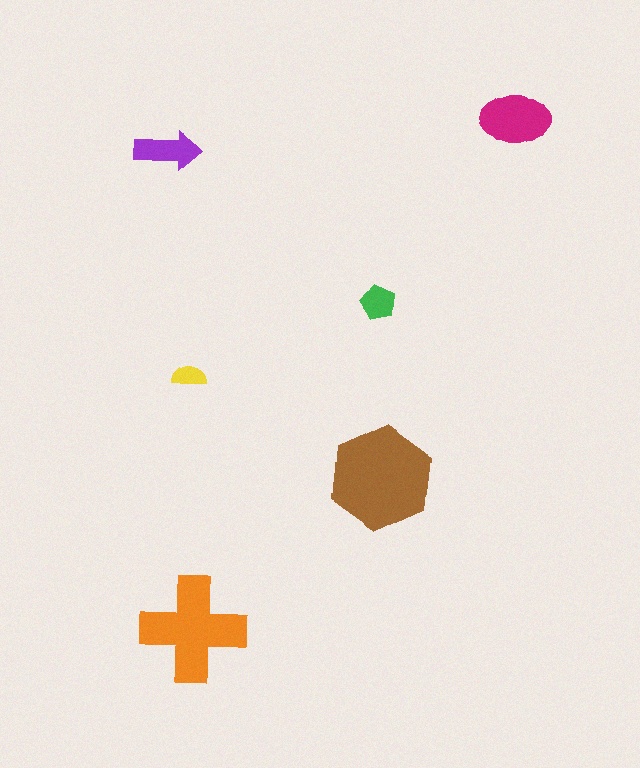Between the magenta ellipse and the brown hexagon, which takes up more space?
The brown hexagon.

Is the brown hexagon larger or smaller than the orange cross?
Larger.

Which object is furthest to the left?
The purple arrow is leftmost.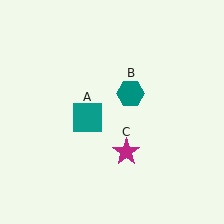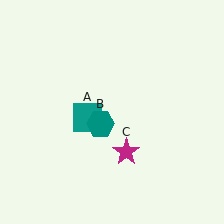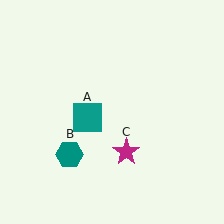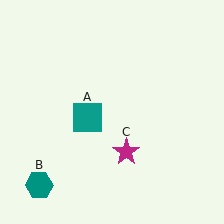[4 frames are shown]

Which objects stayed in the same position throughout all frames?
Teal square (object A) and magenta star (object C) remained stationary.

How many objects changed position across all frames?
1 object changed position: teal hexagon (object B).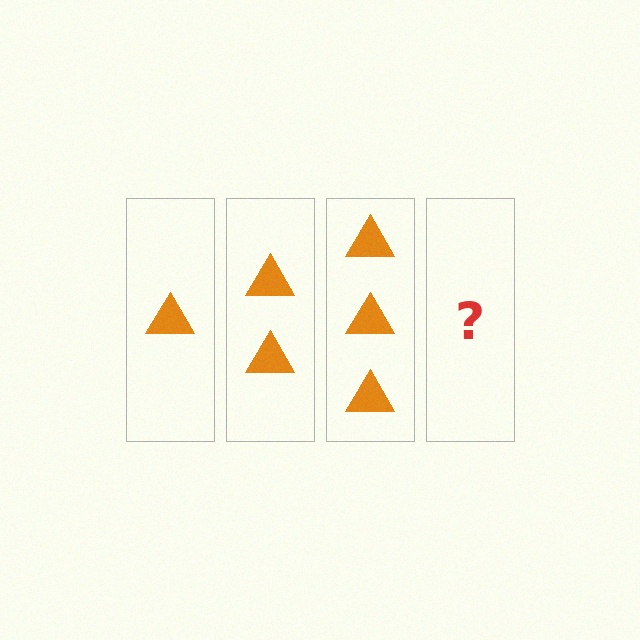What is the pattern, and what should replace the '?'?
The pattern is that each step adds one more triangle. The '?' should be 4 triangles.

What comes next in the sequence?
The next element should be 4 triangles.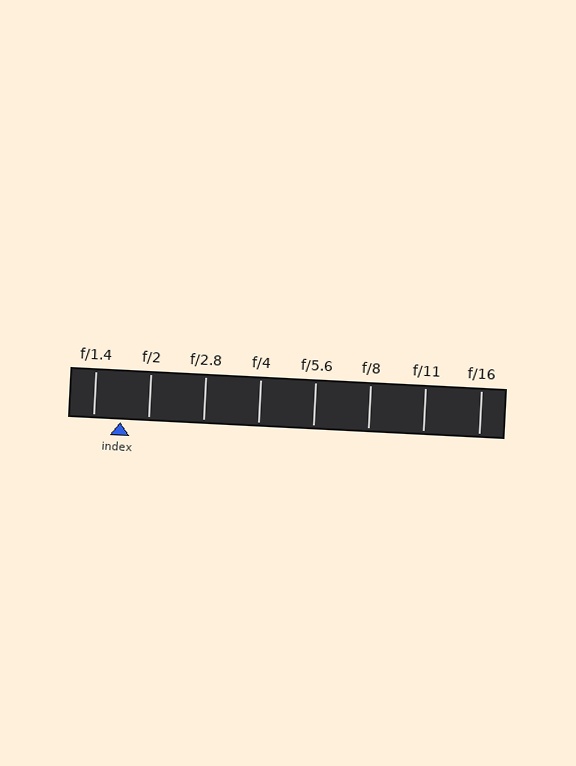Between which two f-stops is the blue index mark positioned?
The index mark is between f/1.4 and f/2.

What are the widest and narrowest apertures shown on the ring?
The widest aperture shown is f/1.4 and the narrowest is f/16.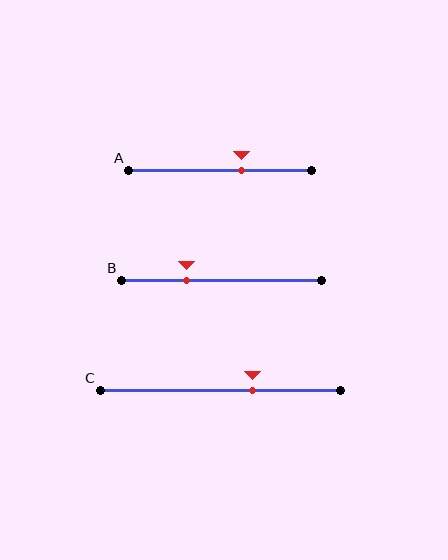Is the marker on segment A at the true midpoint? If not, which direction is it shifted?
No, the marker on segment A is shifted to the right by about 12% of the segment length.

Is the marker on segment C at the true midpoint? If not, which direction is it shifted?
No, the marker on segment C is shifted to the right by about 14% of the segment length.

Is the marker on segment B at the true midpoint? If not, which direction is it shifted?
No, the marker on segment B is shifted to the left by about 18% of the segment length.